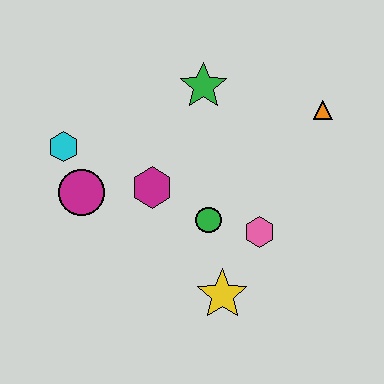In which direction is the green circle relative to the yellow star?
The green circle is above the yellow star.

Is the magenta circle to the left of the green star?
Yes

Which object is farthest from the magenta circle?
The orange triangle is farthest from the magenta circle.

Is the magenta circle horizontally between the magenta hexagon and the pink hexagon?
No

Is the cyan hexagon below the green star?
Yes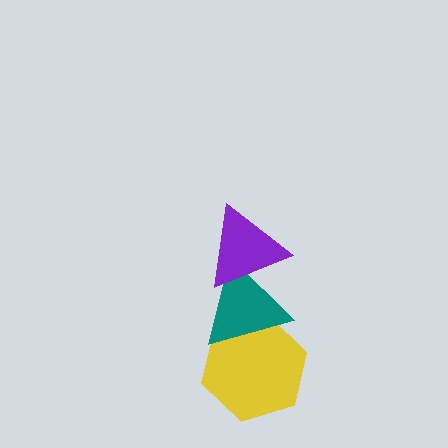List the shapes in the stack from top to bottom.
From top to bottom: the purple triangle, the teal triangle, the yellow hexagon.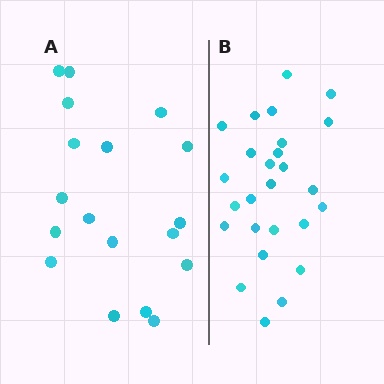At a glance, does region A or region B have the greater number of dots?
Region B (the right region) has more dots.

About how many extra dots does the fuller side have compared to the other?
Region B has roughly 8 or so more dots than region A.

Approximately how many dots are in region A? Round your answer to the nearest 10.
About 20 dots. (The exact count is 18, which rounds to 20.)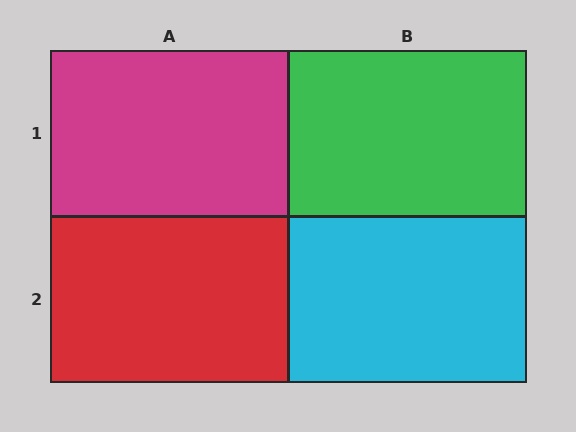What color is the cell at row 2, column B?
Cyan.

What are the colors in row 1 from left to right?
Magenta, green.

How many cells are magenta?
1 cell is magenta.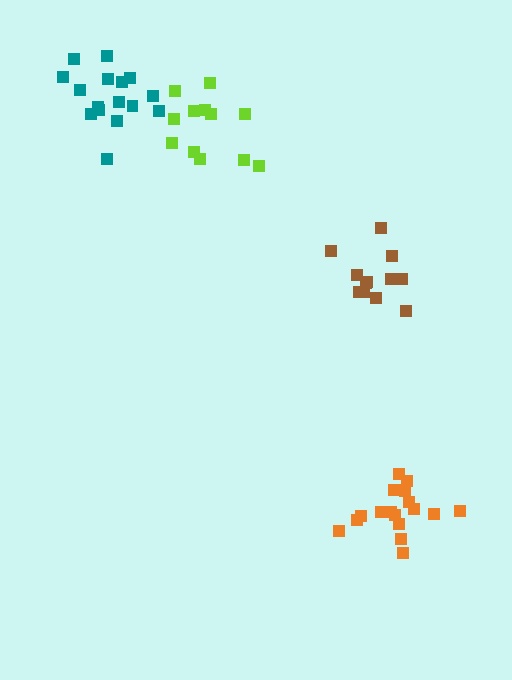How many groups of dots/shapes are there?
There are 4 groups.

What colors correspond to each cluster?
The clusters are colored: brown, lime, teal, orange.